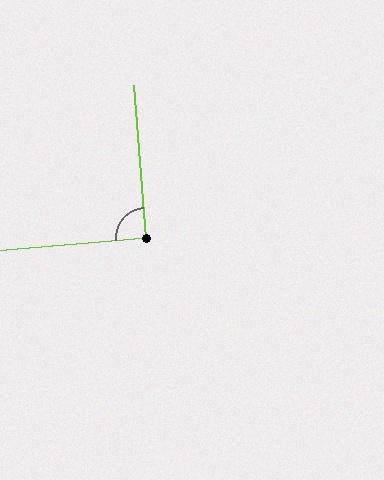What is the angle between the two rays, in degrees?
Approximately 91 degrees.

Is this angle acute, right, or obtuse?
It is approximately a right angle.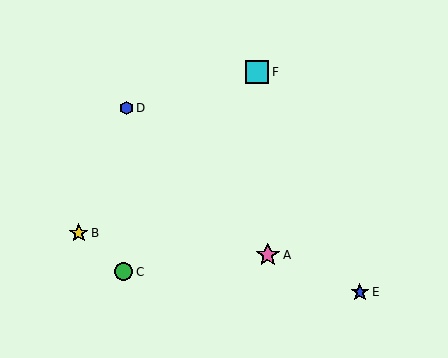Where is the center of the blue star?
The center of the blue star is at (360, 292).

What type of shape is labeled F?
Shape F is a cyan square.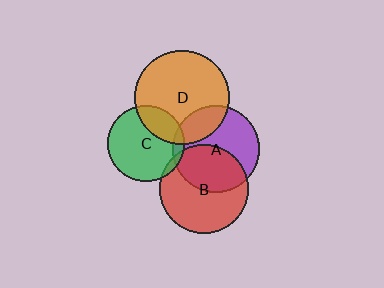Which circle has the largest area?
Circle D (orange).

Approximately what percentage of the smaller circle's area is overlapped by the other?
Approximately 5%.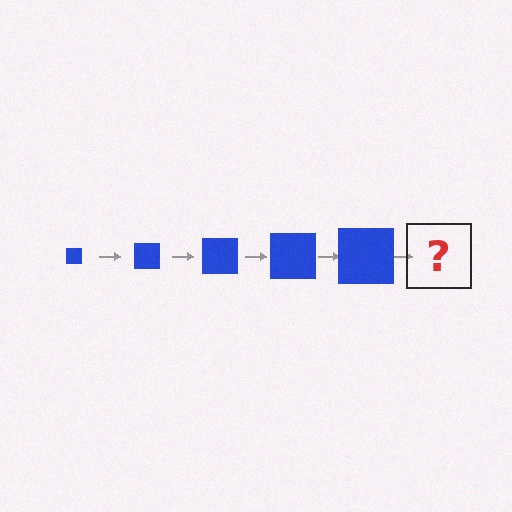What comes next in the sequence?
The next element should be a blue square, larger than the previous one.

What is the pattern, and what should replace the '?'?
The pattern is that the square gets progressively larger each step. The '?' should be a blue square, larger than the previous one.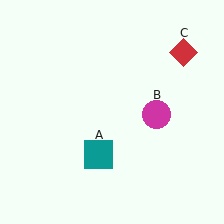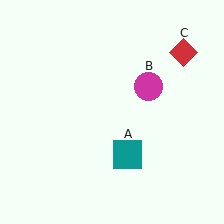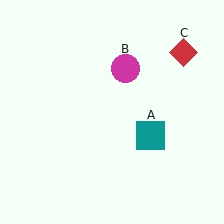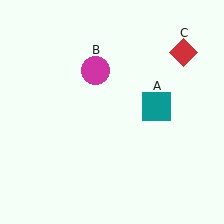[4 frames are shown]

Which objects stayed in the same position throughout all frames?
Red diamond (object C) remained stationary.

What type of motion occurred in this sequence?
The teal square (object A), magenta circle (object B) rotated counterclockwise around the center of the scene.